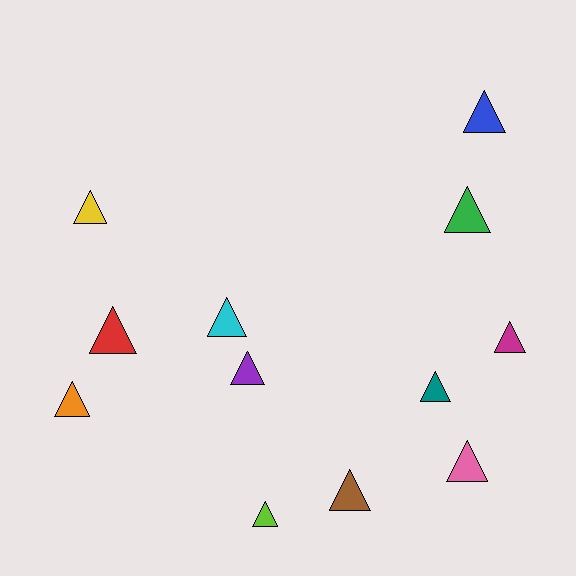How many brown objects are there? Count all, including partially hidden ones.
There is 1 brown object.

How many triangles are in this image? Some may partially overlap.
There are 12 triangles.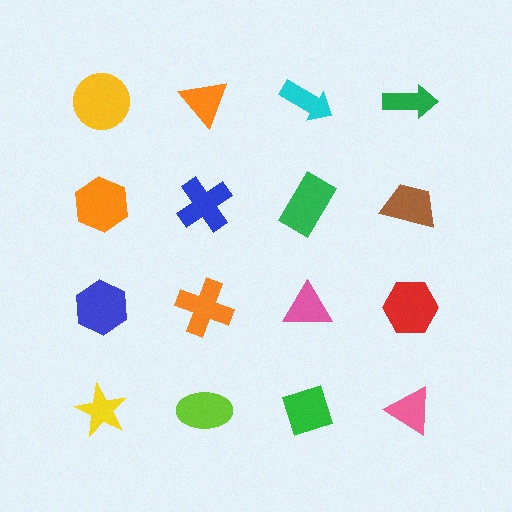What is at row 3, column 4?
A red hexagon.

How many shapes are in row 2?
4 shapes.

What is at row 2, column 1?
An orange hexagon.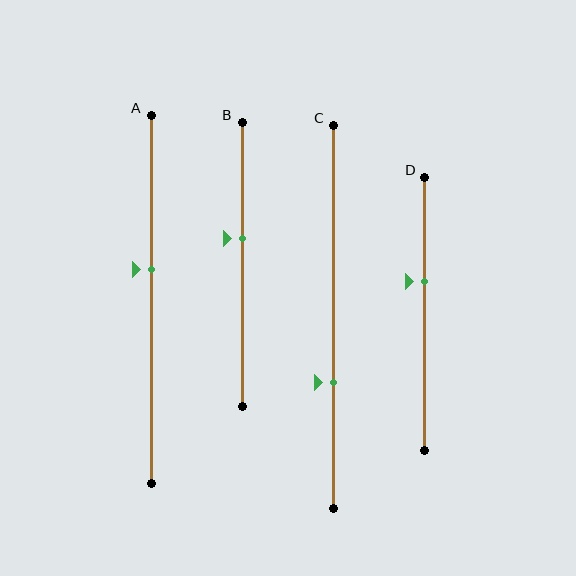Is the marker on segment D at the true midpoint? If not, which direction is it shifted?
No, the marker on segment D is shifted upward by about 12% of the segment length.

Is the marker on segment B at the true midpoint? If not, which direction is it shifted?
No, the marker on segment B is shifted upward by about 9% of the segment length.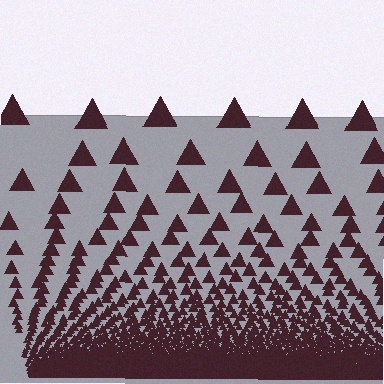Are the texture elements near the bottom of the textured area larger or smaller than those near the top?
Smaller. The gradient is inverted — elements near the bottom are smaller and denser.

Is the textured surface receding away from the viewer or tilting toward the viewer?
The surface appears to tilt toward the viewer. Texture elements get larger and sparser toward the top.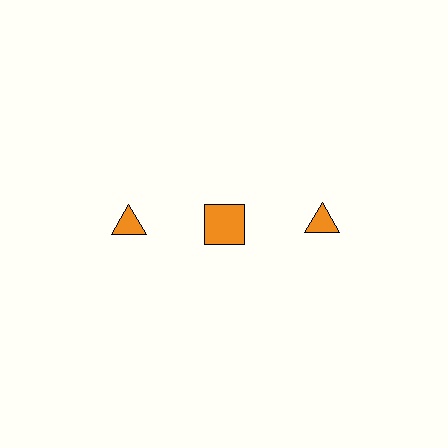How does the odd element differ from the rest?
It has a different shape: square instead of triangle.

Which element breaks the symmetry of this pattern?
The orange square in the top row, second from left column breaks the symmetry. All other shapes are orange triangles.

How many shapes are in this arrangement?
There are 3 shapes arranged in a grid pattern.